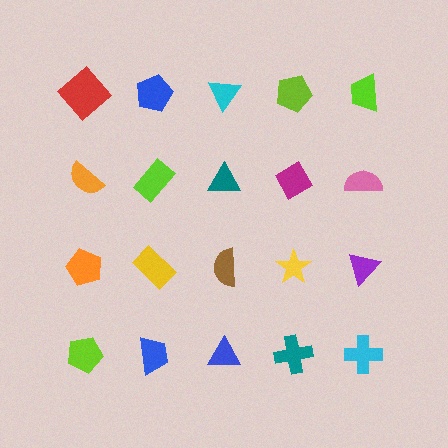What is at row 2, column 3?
A teal triangle.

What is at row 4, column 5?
A cyan cross.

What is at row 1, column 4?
A lime pentagon.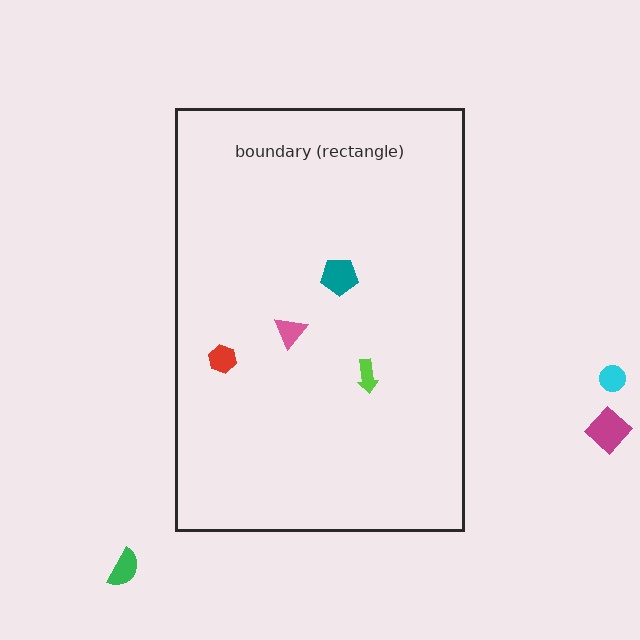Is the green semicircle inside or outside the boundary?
Outside.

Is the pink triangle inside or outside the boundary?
Inside.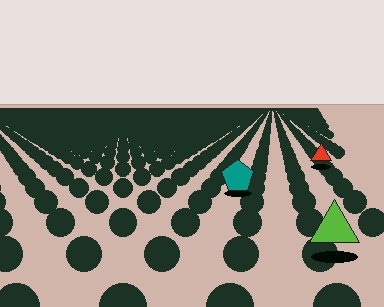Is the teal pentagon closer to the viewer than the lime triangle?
No. The lime triangle is closer — you can tell from the texture gradient: the ground texture is coarser near it.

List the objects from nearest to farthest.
From nearest to farthest: the lime triangle, the teal pentagon, the red triangle.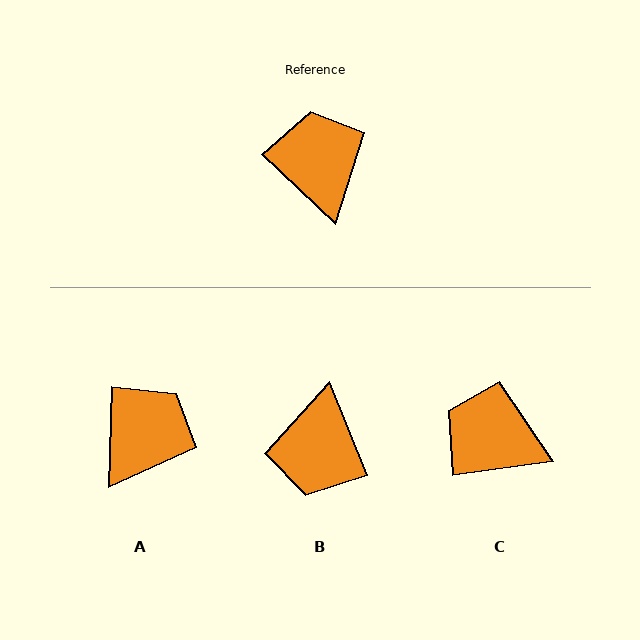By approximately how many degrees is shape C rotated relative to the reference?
Approximately 52 degrees counter-clockwise.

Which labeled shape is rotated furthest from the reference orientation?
B, about 156 degrees away.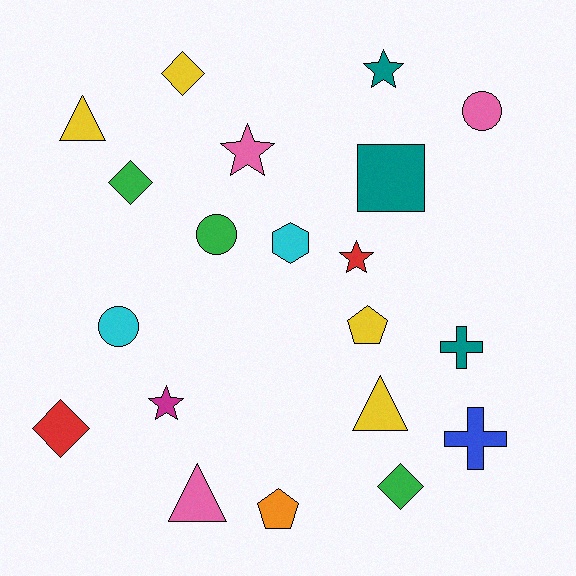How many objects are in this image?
There are 20 objects.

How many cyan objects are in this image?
There are 2 cyan objects.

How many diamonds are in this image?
There are 4 diamonds.